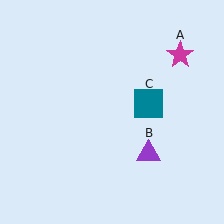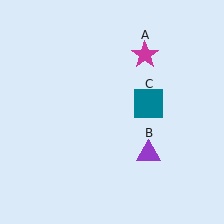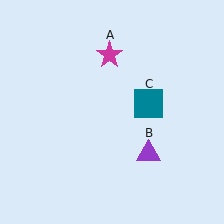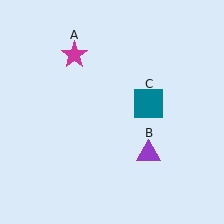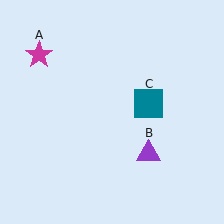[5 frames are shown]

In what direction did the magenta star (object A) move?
The magenta star (object A) moved left.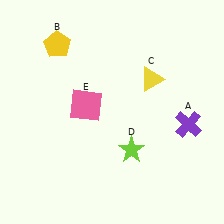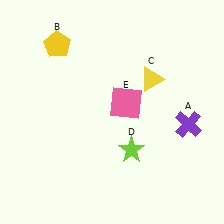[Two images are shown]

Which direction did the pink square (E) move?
The pink square (E) moved right.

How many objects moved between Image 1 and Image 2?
1 object moved between the two images.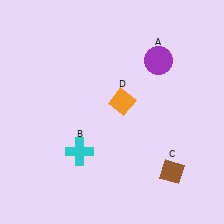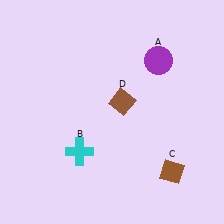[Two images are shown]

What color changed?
The diamond (D) changed from orange in Image 1 to brown in Image 2.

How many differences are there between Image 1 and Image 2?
There is 1 difference between the two images.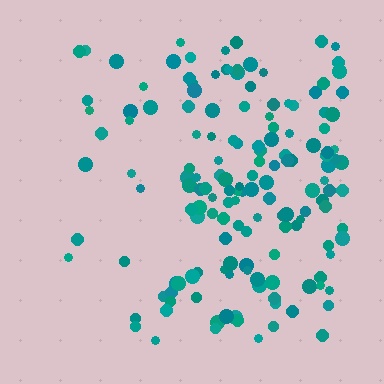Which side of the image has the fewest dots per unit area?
The left.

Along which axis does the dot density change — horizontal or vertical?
Horizontal.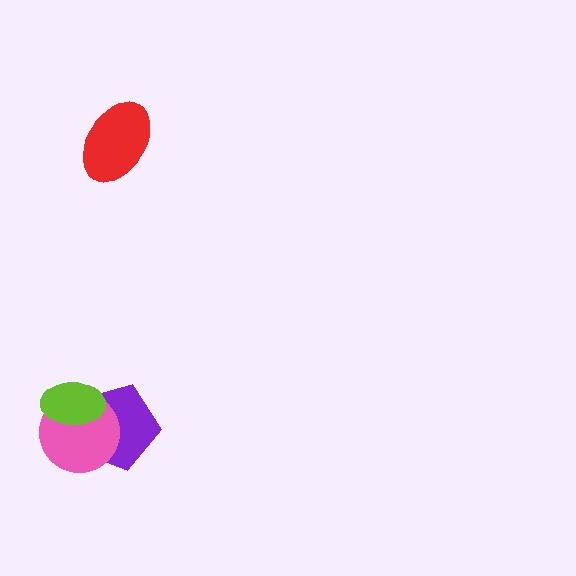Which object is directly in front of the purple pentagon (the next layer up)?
The pink circle is directly in front of the purple pentagon.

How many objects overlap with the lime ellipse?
2 objects overlap with the lime ellipse.